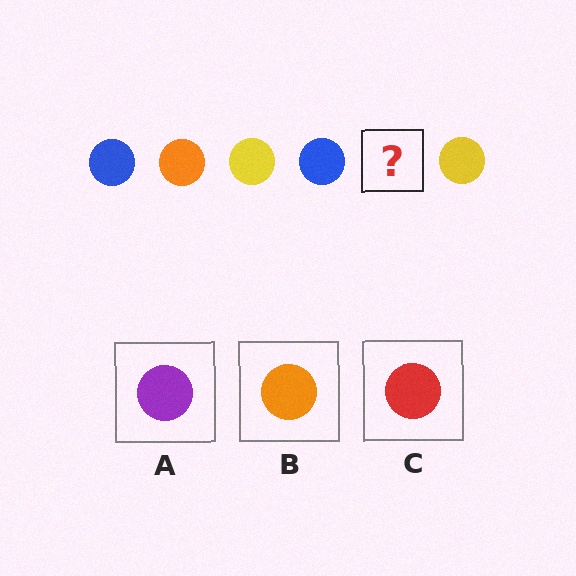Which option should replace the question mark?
Option B.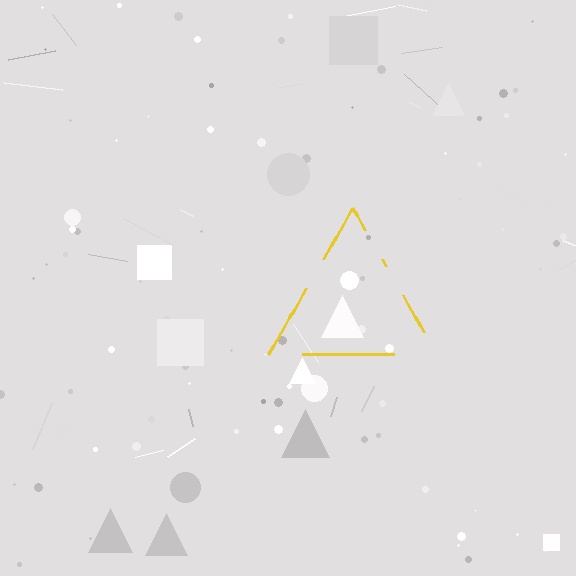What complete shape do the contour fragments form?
The contour fragments form a triangle.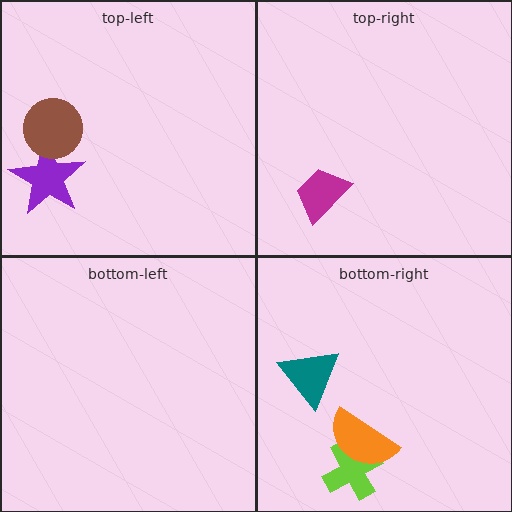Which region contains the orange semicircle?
The bottom-right region.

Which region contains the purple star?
The top-left region.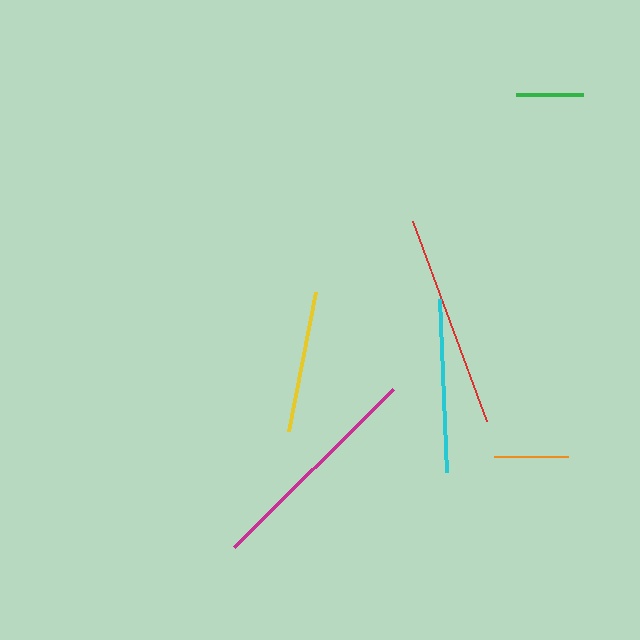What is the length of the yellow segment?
The yellow segment is approximately 141 pixels long.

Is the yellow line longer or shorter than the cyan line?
The cyan line is longer than the yellow line.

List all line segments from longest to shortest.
From longest to shortest: magenta, red, cyan, yellow, orange, green.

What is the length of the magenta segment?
The magenta segment is approximately 224 pixels long.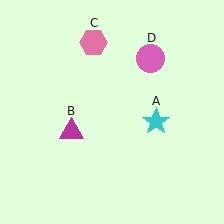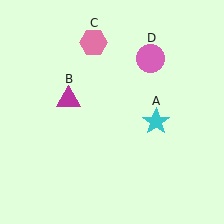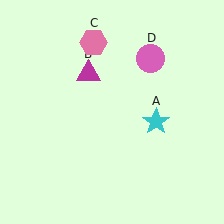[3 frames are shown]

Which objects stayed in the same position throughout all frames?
Cyan star (object A) and pink hexagon (object C) and pink circle (object D) remained stationary.